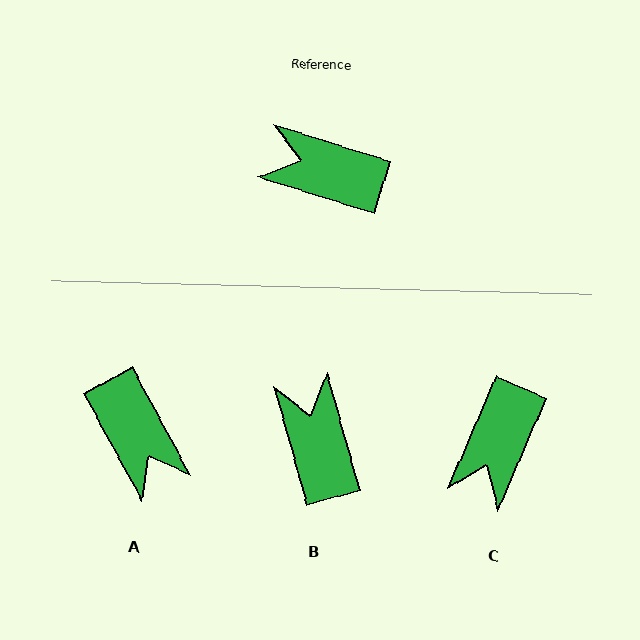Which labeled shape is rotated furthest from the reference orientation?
A, about 136 degrees away.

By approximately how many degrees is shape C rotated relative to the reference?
Approximately 84 degrees counter-clockwise.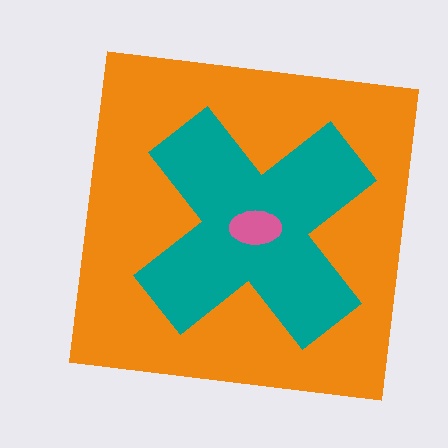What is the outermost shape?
The orange square.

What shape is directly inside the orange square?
The teal cross.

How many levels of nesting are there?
3.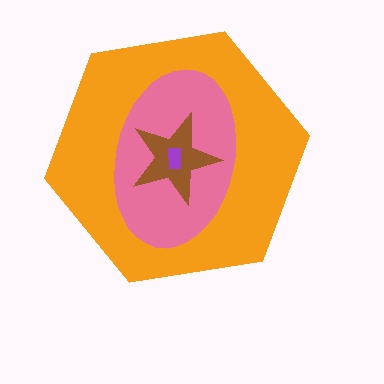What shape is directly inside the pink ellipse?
The brown star.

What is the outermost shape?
The orange hexagon.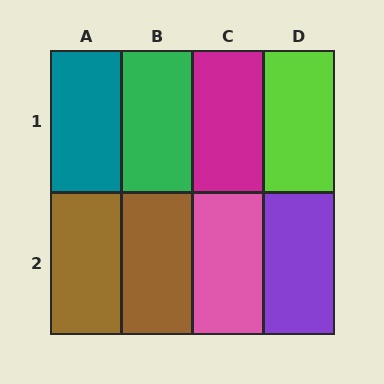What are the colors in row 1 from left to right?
Teal, green, magenta, lime.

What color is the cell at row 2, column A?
Brown.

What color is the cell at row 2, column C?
Pink.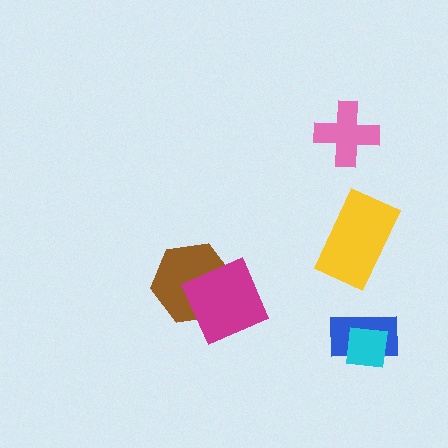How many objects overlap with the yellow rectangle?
0 objects overlap with the yellow rectangle.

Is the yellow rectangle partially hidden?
No, no other shape covers it.